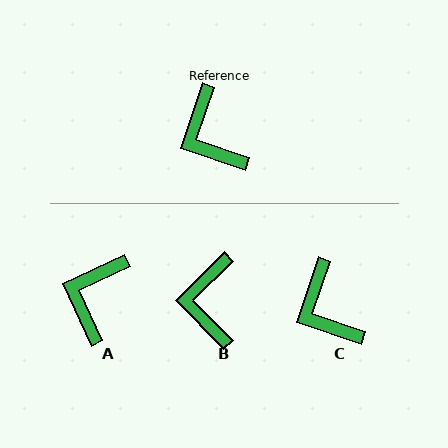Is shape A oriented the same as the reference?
No, it is off by about 47 degrees.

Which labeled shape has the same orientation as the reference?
C.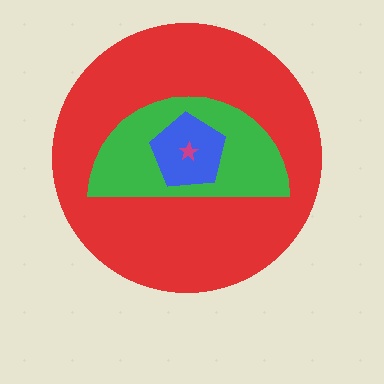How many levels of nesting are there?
4.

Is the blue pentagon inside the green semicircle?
Yes.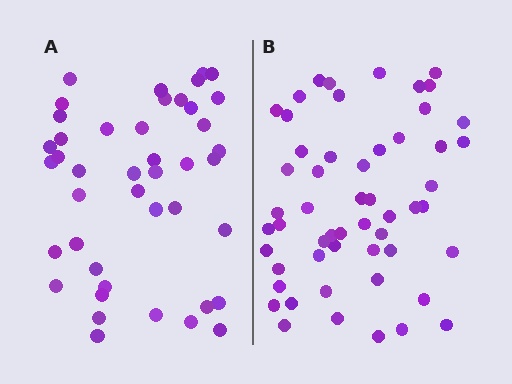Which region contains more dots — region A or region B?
Region B (the right region) has more dots.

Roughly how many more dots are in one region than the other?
Region B has roughly 12 or so more dots than region A.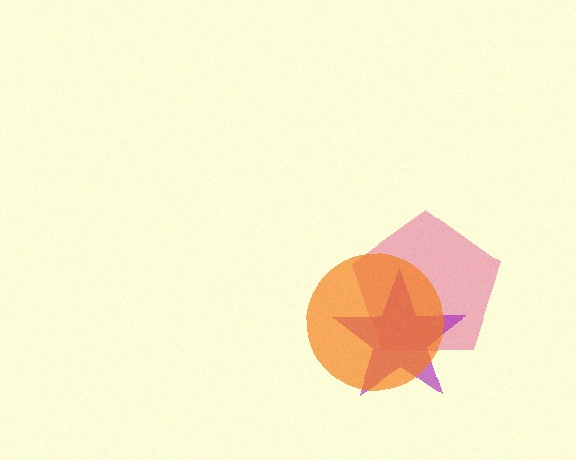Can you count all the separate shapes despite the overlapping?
Yes, there are 3 separate shapes.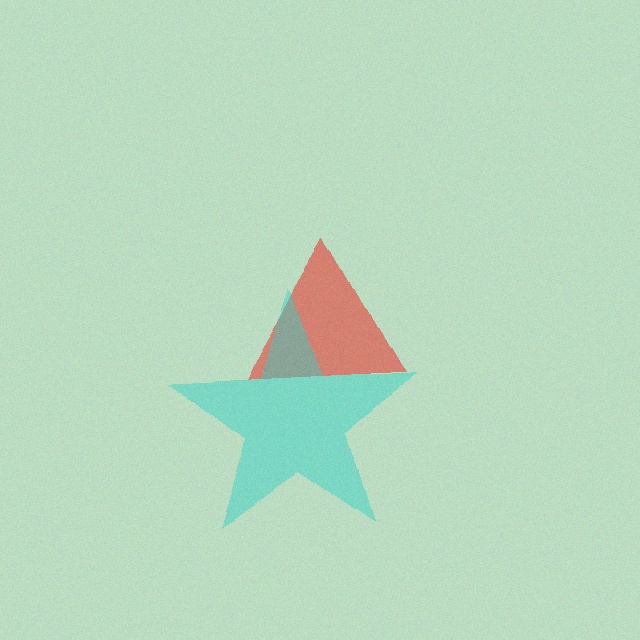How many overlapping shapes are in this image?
There are 2 overlapping shapes in the image.